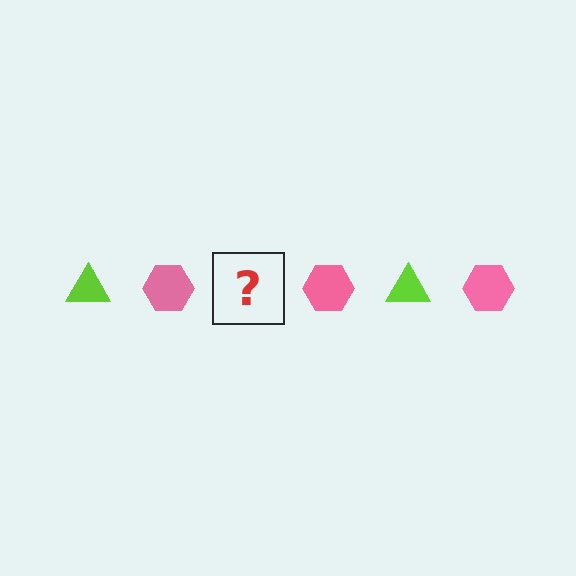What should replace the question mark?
The question mark should be replaced with a lime triangle.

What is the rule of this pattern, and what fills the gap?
The rule is that the pattern alternates between lime triangle and pink hexagon. The gap should be filled with a lime triangle.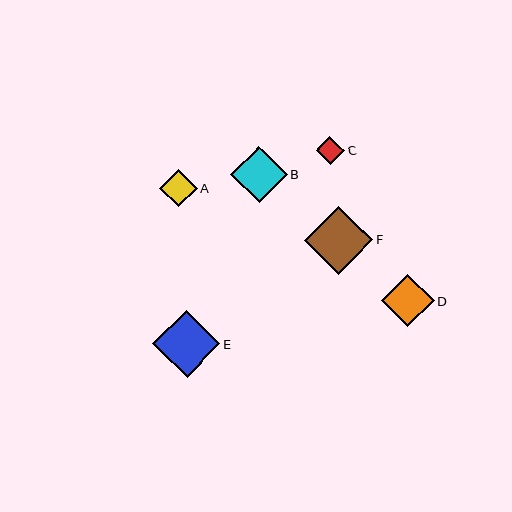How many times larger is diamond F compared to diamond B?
Diamond F is approximately 1.2 times the size of diamond B.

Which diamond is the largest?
Diamond F is the largest with a size of approximately 68 pixels.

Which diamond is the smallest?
Diamond C is the smallest with a size of approximately 28 pixels.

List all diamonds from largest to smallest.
From largest to smallest: F, E, B, D, A, C.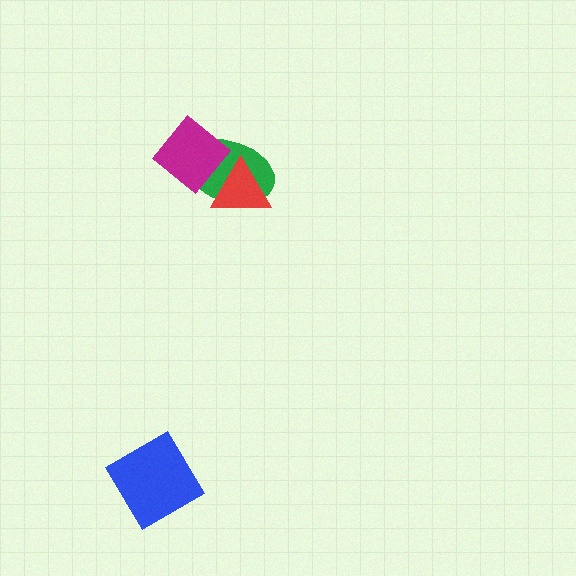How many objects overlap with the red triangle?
2 objects overlap with the red triangle.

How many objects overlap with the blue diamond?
0 objects overlap with the blue diamond.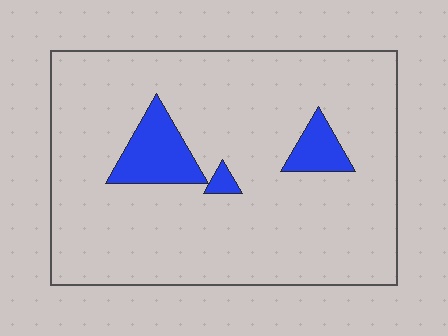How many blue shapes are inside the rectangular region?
3.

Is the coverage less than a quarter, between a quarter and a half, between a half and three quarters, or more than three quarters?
Less than a quarter.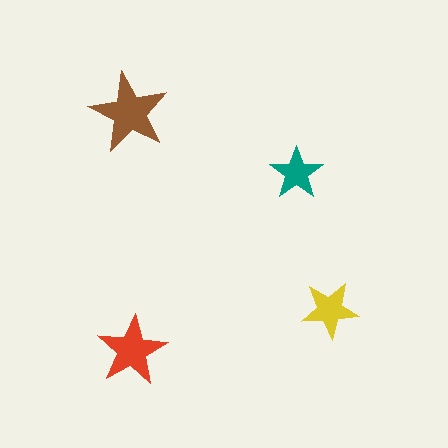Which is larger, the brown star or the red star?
The brown one.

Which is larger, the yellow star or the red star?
The red one.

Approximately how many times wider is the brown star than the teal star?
About 1.5 times wider.